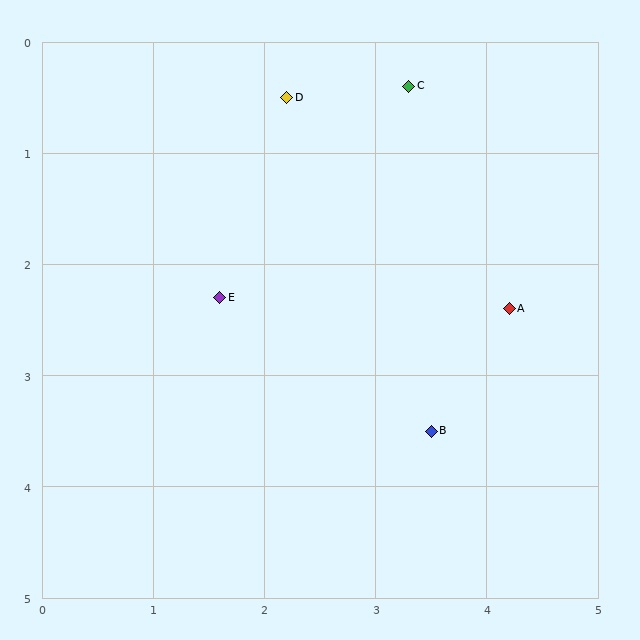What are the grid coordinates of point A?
Point A is at approximately (4.2, 2.4).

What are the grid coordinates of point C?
Point C is at approximately (3.3, 0.4).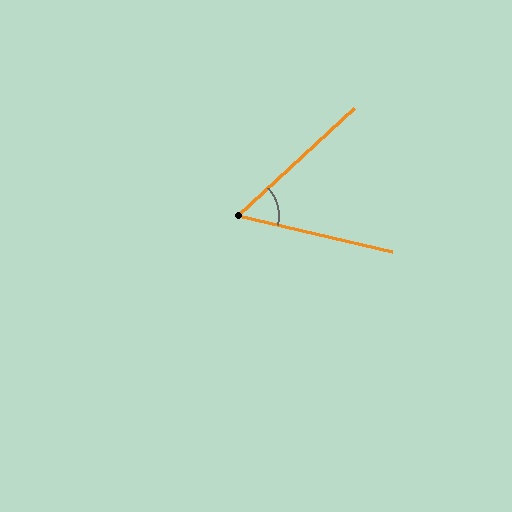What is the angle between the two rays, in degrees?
Approximately 56 degrees.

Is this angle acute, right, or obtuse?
It is acute.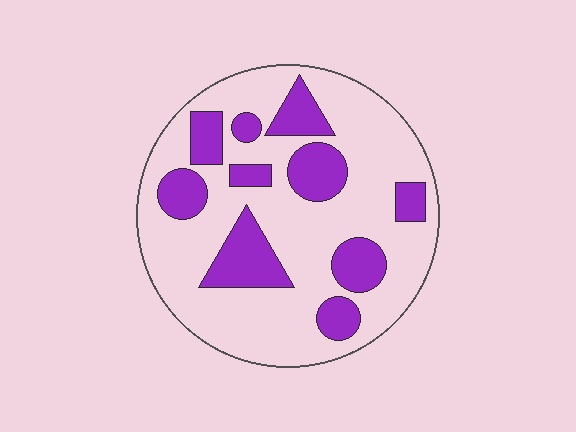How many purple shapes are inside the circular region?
10.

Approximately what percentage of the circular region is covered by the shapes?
Approximately 30%.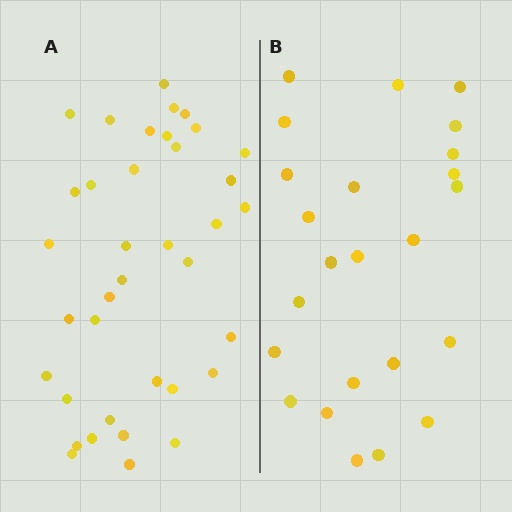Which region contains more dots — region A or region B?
Region A (the left region) has more dots.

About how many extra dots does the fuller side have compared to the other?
Region A has approximately 15 more dots than region B.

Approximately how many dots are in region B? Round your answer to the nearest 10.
About 20 dots. (The exact count is 24, which rounds to 20.)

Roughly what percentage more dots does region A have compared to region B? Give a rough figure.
About 55% more.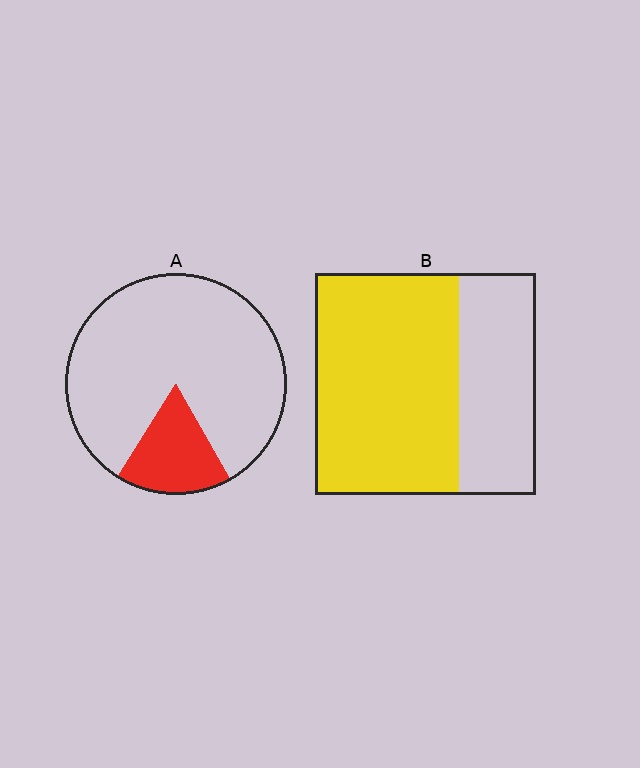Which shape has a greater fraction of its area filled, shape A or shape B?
Shape B.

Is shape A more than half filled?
No.